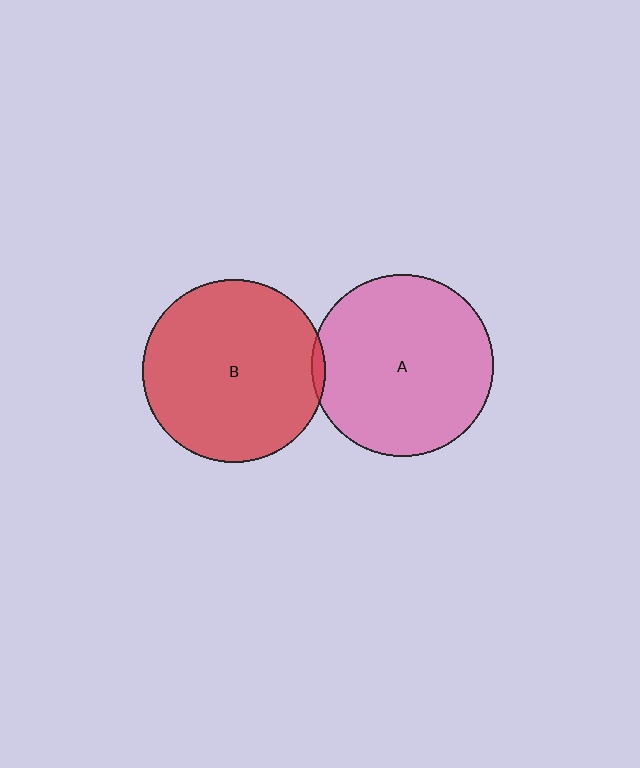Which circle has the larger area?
Circle B (red).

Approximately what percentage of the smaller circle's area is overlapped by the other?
Approximately 5%.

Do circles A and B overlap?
Yes.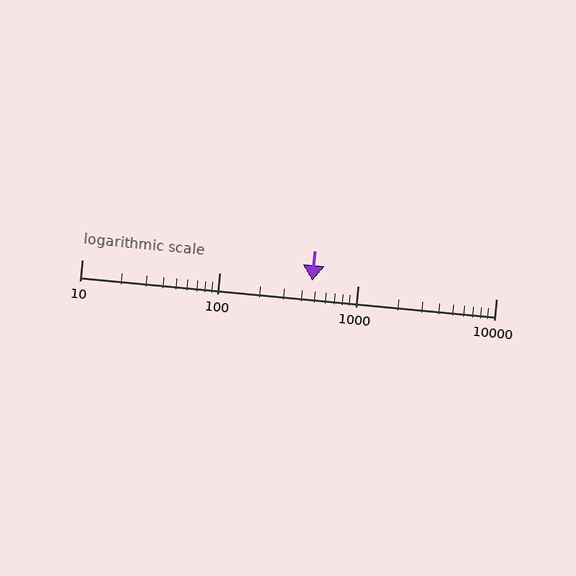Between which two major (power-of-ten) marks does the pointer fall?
The pointer is between 100 and 1000.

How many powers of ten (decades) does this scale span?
The scale spans 3 decades, from 10 to 10000.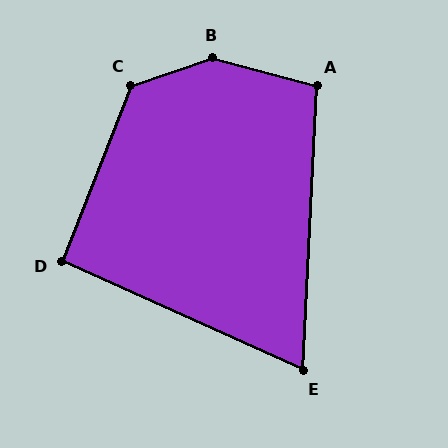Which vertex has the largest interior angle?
B, at approximately 146 degrees.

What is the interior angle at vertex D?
Approximately 93 degrees (approximately right).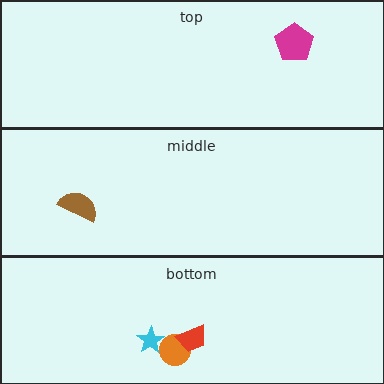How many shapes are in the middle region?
1.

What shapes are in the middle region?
The brown semicircle.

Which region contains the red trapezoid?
The bottom region.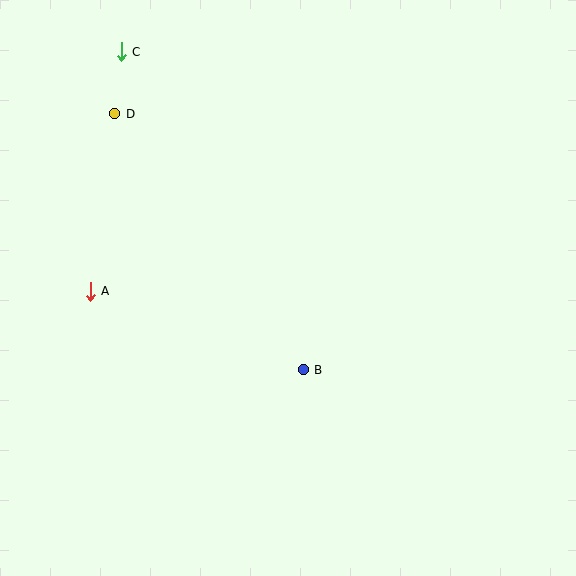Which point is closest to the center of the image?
Point B at (303, 370) is closest to the center.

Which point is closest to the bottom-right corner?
Point B is closest to the bottom-right corner.